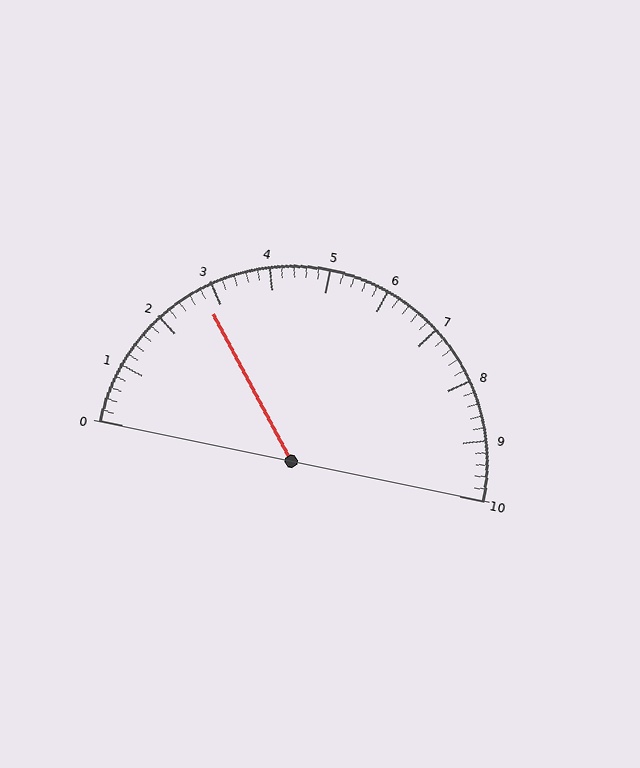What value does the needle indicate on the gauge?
The needle indicates approximately 2.8.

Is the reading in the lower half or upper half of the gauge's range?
The reading is in the lower half of the range (0 to 10).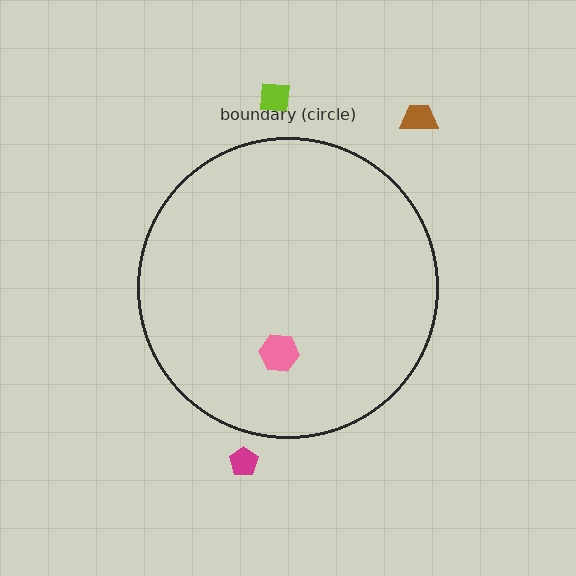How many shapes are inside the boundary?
1 inside, 3 outside.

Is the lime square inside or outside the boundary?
Outside.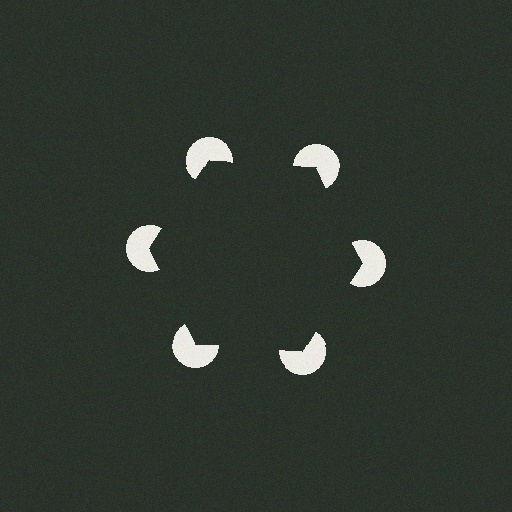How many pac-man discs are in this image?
There are 6 — one at each vertex of the illusory hexagon.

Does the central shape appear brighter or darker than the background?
It typically appears slightly darker than the background, even though no actual brightness change is drawn.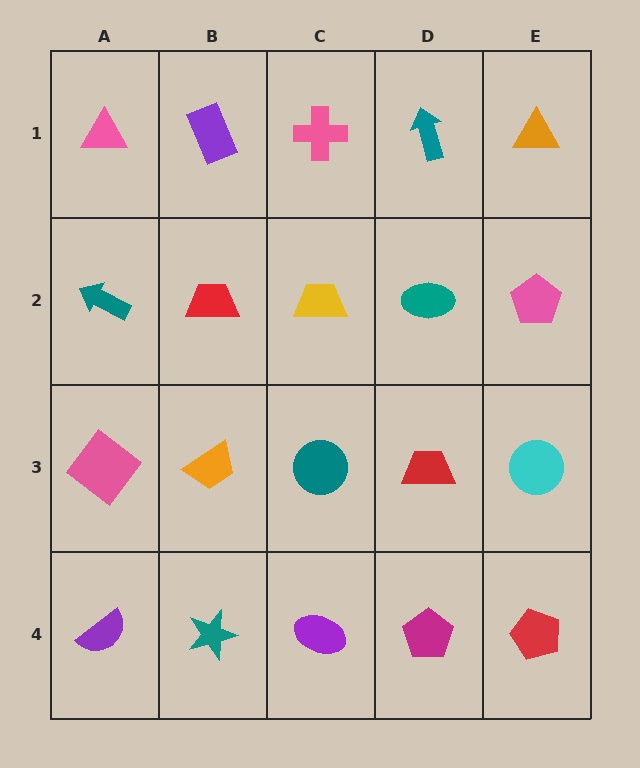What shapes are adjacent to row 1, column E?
A pink pentagon (row 2, column E), a teal arrow (row 1, column D).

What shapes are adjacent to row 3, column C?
A yellow trapezoid (row 2, column C), a purple ellipse (row 4, column C), an orange trapezoid (row 3, column B), a red trapezoid (row 3, column D).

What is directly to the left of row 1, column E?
A teal arrow.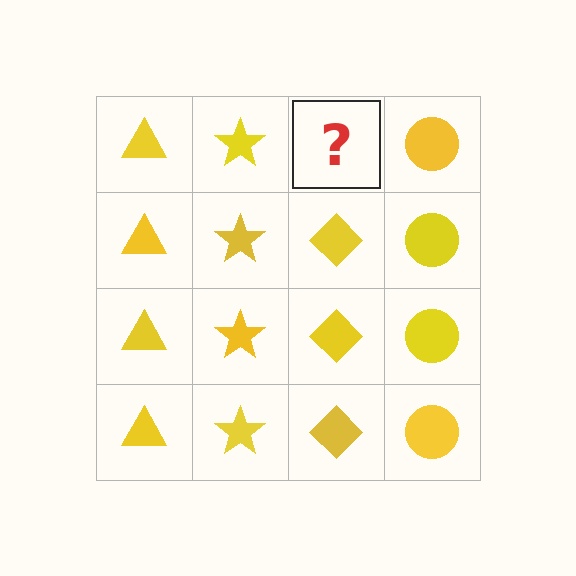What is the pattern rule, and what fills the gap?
The rule is that each column has a consistent shape. The gap should be filled with a yellow diamond.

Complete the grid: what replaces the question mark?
The question mark should be replaced with a yellow diamond.